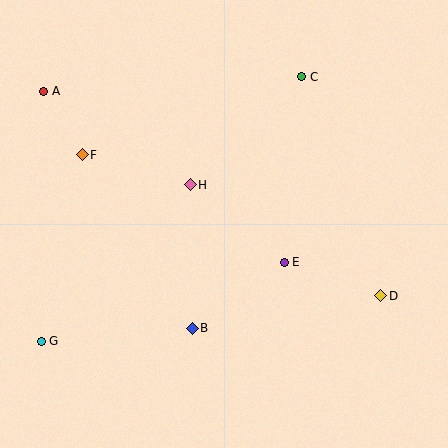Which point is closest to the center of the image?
Point H at (190, 185) is closest to the center.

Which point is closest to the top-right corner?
Point C is closest to the top-right corner.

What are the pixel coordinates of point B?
Point B is at (192, 328).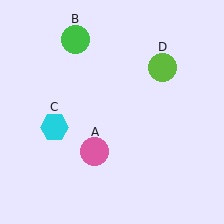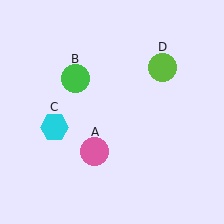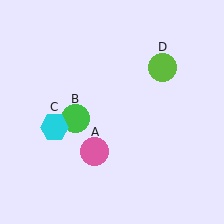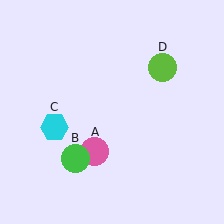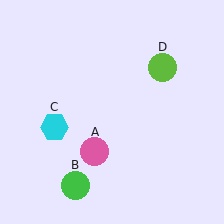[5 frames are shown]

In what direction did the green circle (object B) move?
The green circle (object B) moved down.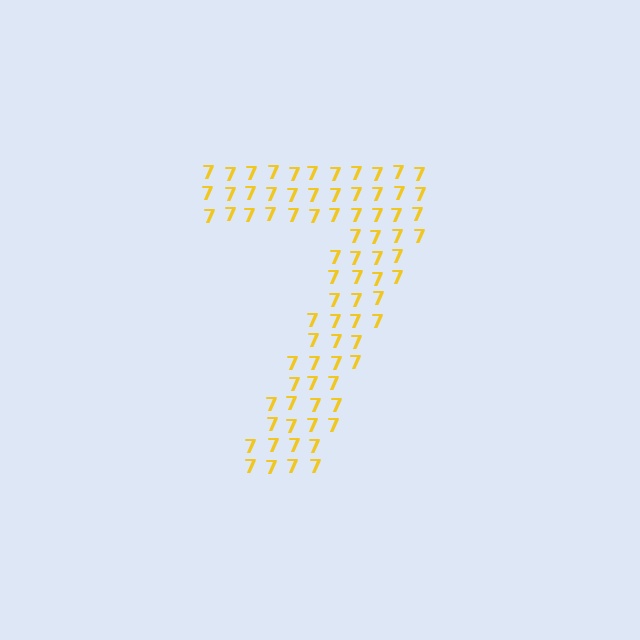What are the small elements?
The small elements are digit 7's.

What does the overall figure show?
The overall figure shows the digit 7.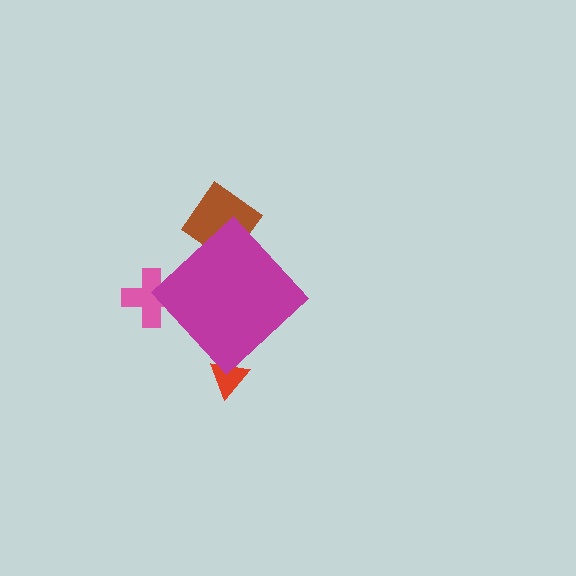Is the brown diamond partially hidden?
Yes, the brown diamond is partially hidden behind the magenta diamond.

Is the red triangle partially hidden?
Yes, the red triangle is partially hidden behind the magenta diamond.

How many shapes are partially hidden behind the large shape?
3 shapes are partially hidden.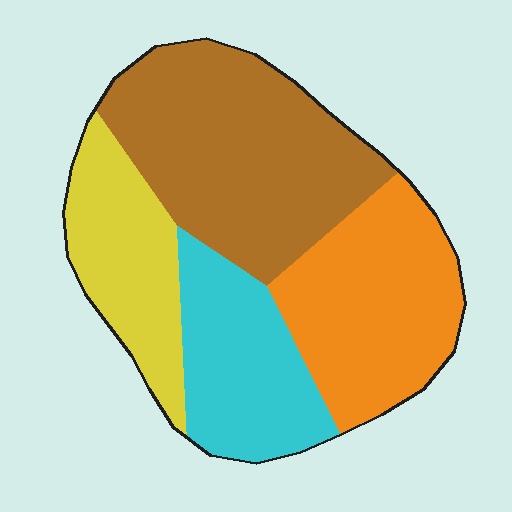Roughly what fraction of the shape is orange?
Orange covers roughly 25% of the shape.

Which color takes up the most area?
Brown, at roughly 35%.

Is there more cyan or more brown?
Brown.